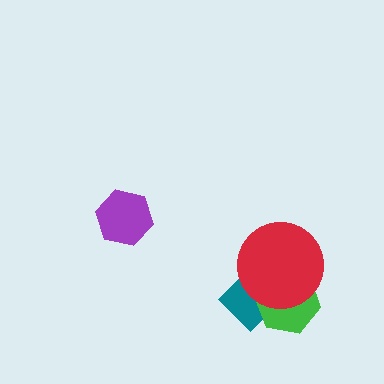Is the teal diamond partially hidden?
Yes, it is partially covered by another shape.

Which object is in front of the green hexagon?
The red circle is in front of the green hexagon.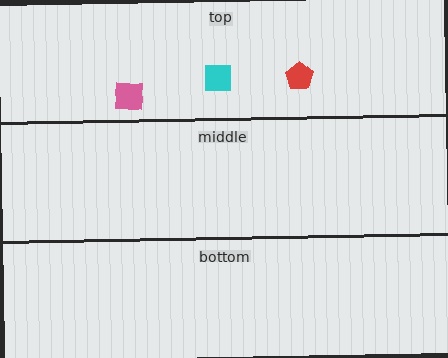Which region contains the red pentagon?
The top region.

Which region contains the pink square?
The top region.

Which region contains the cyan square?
The top region.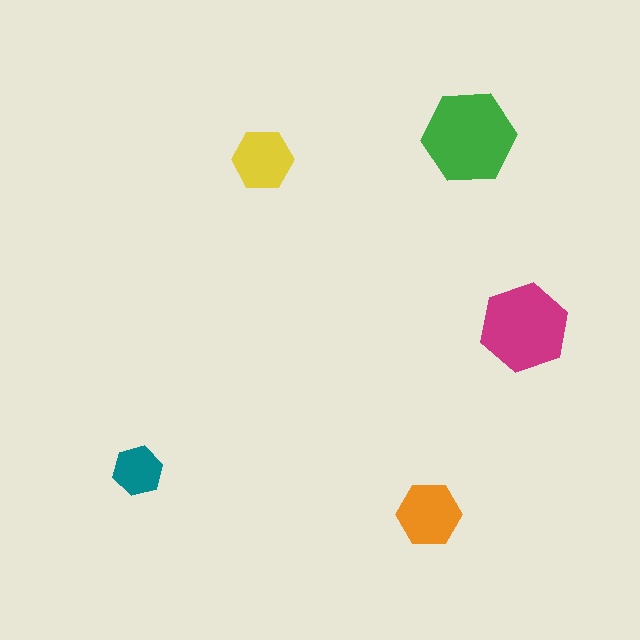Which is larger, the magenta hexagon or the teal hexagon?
The magenta one.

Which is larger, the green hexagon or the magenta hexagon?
The green one.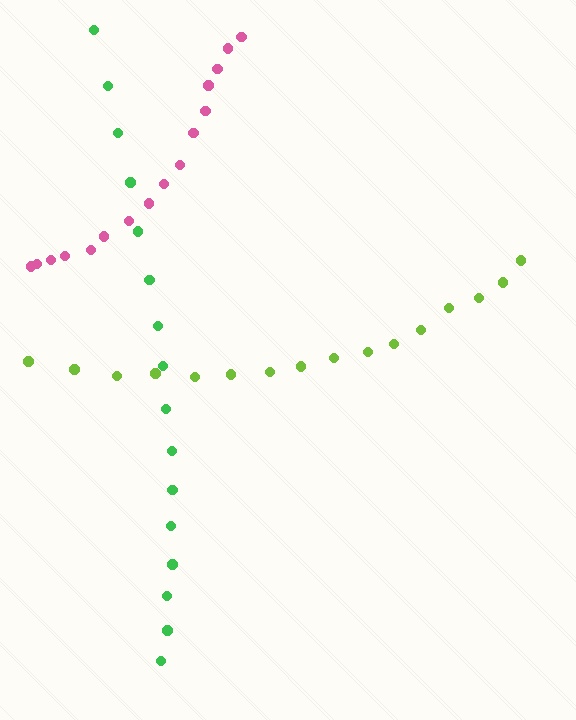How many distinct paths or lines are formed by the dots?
There are 3 distinct paths.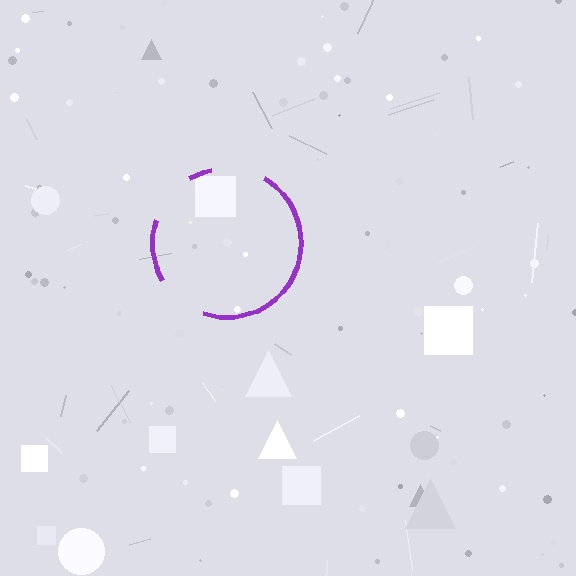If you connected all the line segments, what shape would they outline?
They would outline a circle.